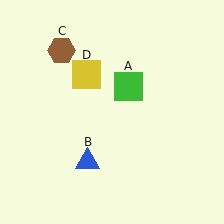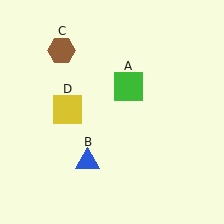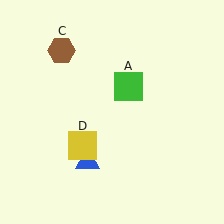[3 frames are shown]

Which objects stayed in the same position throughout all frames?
Green square (object A) and blue triangle (object B) and brown hexagon (object C) remained stationary.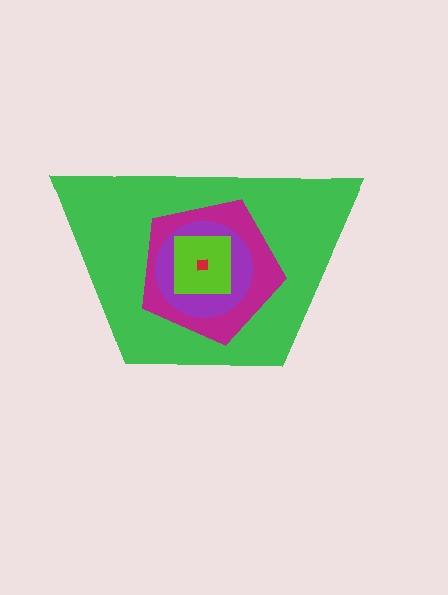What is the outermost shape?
The green trapezoid.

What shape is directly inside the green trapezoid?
The magenta pentagon.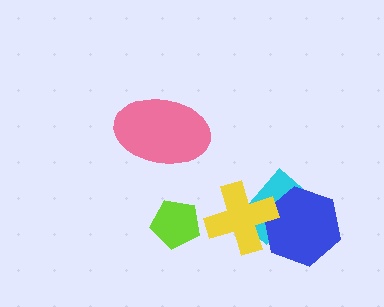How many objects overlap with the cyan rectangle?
2 objects overlap with the cyan rectangle.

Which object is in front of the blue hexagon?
The yellow cross is in front of the blue hexagon.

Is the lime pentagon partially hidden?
No, no other shape covers it.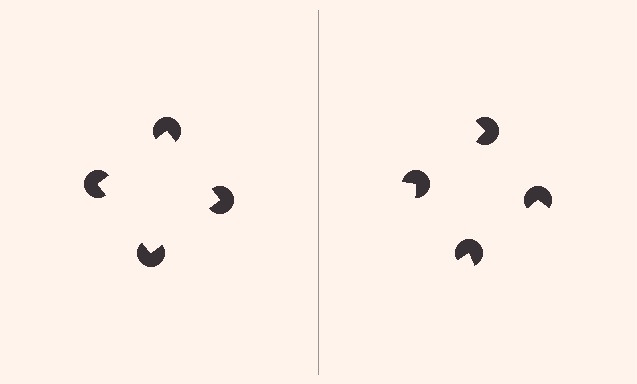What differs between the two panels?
The pac-man discs are positioned identically on both sides; only the wedge orientations differ. On the left they align to a square; on the right they are misaligned.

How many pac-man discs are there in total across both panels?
8 — 4 on each side.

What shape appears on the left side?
An illusory square.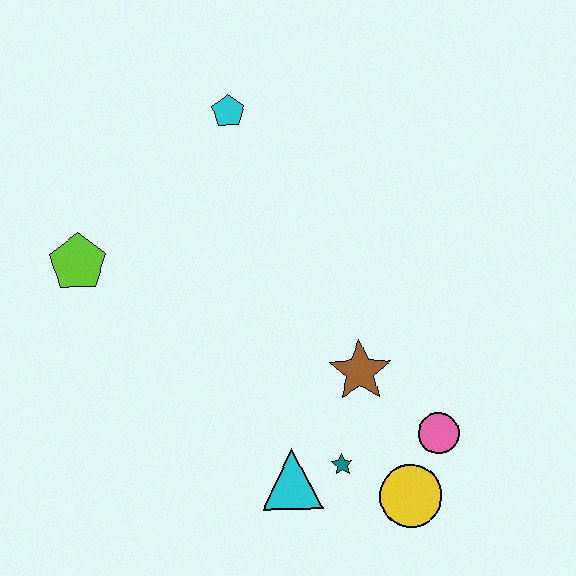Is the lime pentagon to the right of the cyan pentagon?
No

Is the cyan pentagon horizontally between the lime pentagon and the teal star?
Yes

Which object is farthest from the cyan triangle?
The cyan pentagon is farthest from the cyan triangle.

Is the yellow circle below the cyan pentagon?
Yes